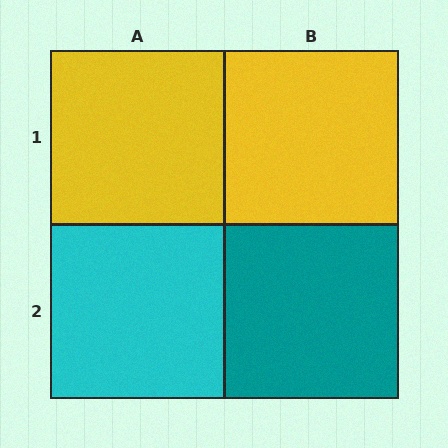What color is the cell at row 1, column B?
Yellow.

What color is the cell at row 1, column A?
Yellow.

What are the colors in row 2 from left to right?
Cyan, teal.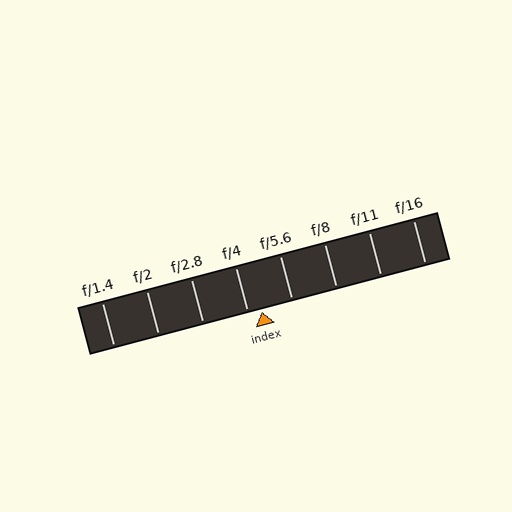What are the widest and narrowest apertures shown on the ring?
The widest aperture shown is f/1.4 and the narrowest is f/16.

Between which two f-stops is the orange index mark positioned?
The index mark is between f/4 and f/5.6.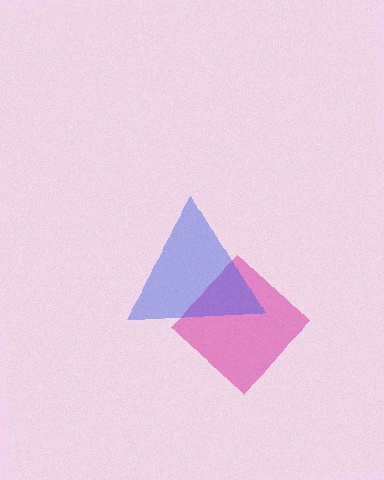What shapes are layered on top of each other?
The layered shapes are: a pink diamond, a blue triangle.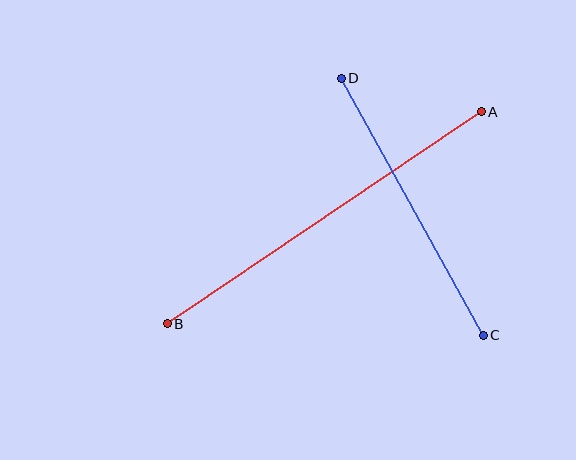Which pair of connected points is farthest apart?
Points A and B are farthest apart.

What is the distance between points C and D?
The distance is approximately 293 pixels.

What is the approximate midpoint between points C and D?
The midpoint is at approximately (412, 207) pixels.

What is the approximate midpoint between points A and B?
The midpoint is at approximately (324, 218) pixels.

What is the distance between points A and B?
The distance is approximately 379 pixels.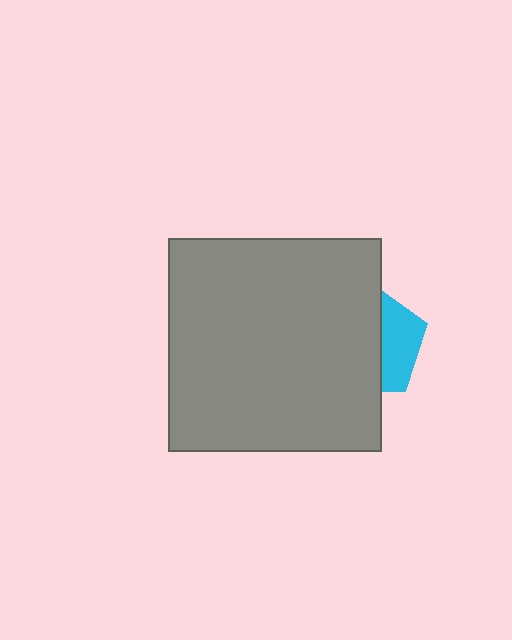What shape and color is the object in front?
The object in front is a gray square.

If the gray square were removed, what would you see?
You would see the complete cyan pentagon.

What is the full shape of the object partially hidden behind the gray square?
The partially hidden object is a cyan pentagon.